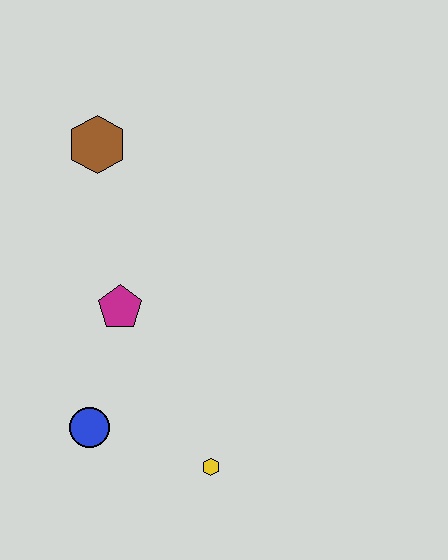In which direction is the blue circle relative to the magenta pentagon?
The blue circle is below the magenta pentagon.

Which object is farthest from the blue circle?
The brown hexagon is farthest from the blue circle.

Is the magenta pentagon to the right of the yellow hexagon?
No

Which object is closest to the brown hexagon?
The magenta pentagon is closest to the brown hexagon.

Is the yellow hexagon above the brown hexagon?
No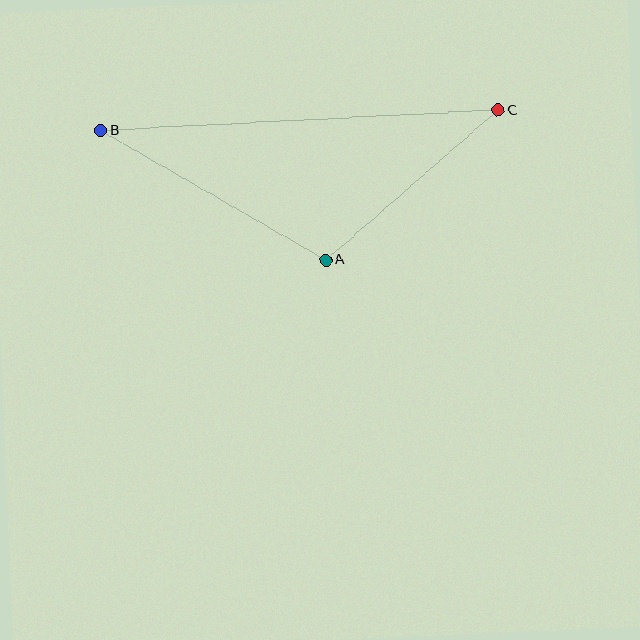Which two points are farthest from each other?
Points B and C are farthest from each other.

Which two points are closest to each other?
Points A and C are closest to each other.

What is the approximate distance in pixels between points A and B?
The distance between A and B is approximately 259 pixels.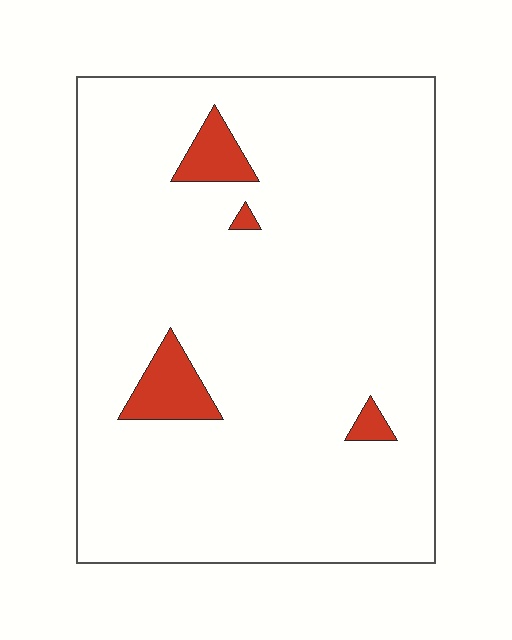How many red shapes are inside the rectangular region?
4.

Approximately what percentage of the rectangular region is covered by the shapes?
Approximately 5%.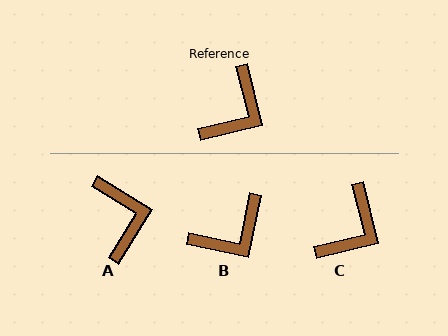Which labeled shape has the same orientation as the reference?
C.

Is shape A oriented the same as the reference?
No, it is off by about 45 degrees.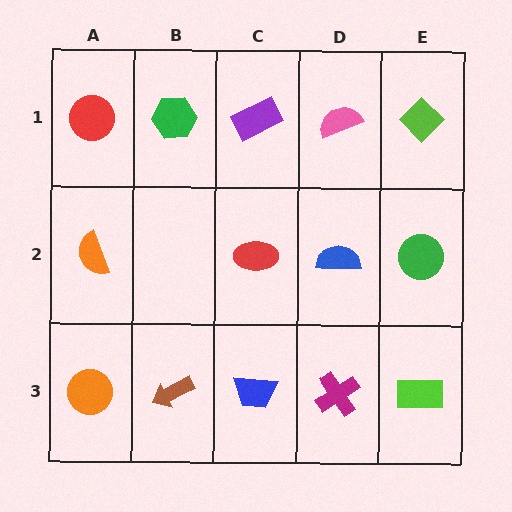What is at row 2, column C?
A red ellipse.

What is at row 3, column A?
An orange circle.